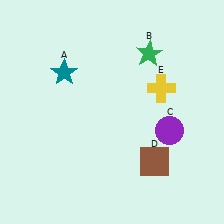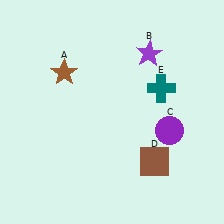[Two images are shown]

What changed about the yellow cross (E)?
In Image 1, E is yellow. In Image 2, it changed to teal.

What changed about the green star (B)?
In Image 1, B is green. In Image 2, it changed to purple.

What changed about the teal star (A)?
In Image 1, A is teal. In Image 2, it changed to brown.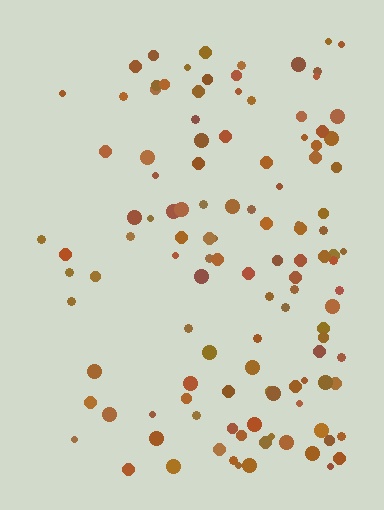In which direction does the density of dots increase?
From left to right, with the right side densest.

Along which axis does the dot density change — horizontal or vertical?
Horizontal.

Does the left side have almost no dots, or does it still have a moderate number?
Still a moderate number, just noticeably fewer than the right.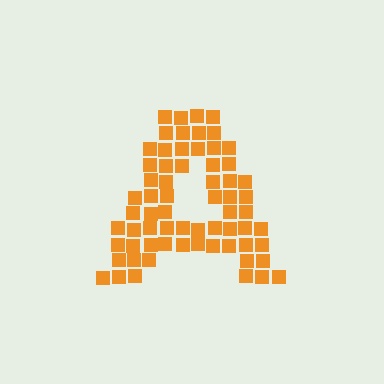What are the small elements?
The small elements are squares.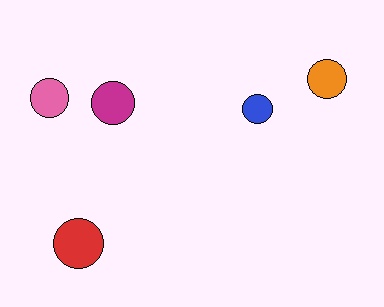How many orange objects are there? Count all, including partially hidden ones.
There is 1 orange object.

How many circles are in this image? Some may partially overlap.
There are 5 circles.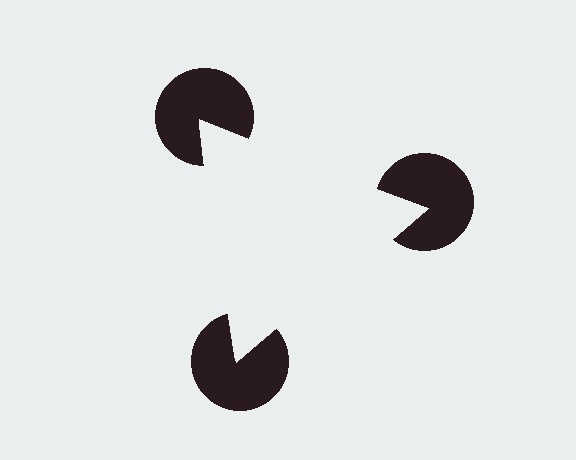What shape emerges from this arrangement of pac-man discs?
An illusory triangle — its edges are inferred from the aligned wedge cuts in the pac-man discs, not physically drawn.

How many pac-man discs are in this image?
There are 3 — one at each vertex of the illusory triangle.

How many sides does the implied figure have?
3 sides.